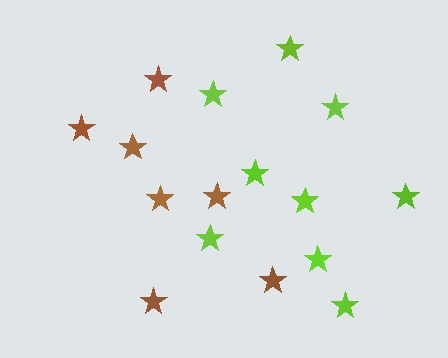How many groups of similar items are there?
There are 2 groups: one group of brown stars (7) and one group of lime stars (9).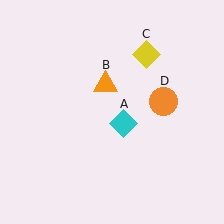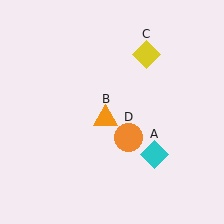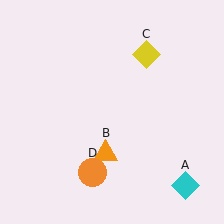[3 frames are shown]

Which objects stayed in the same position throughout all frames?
Yellow diamond (object C) remained stationary.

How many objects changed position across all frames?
3 objects changed position: cyan diamond (object A), orange triangle (object B), orange circle (object D).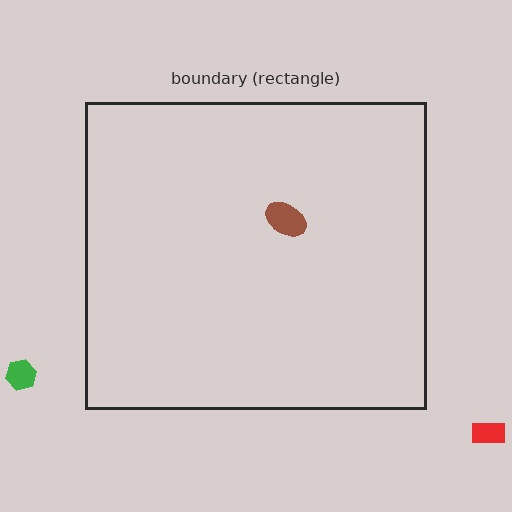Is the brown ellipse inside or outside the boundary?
Inside.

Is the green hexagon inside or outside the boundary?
Outside.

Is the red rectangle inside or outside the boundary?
Outside.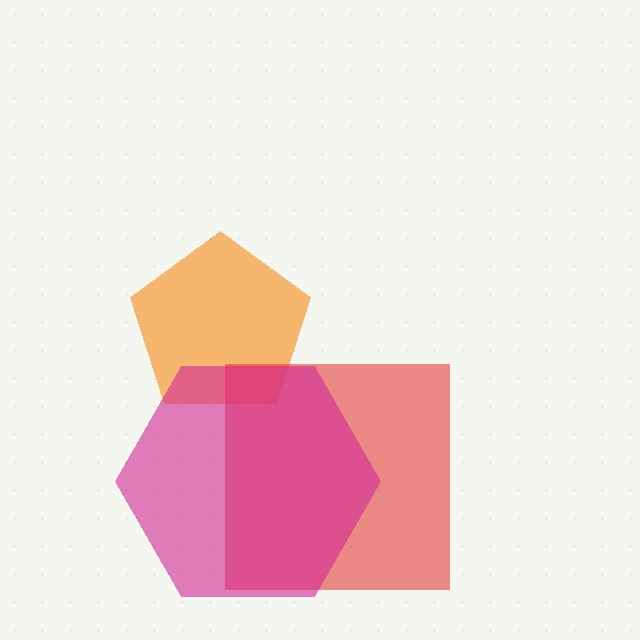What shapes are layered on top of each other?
The layered shapes are: an orange pentagon, a red square, a magenta hexagon.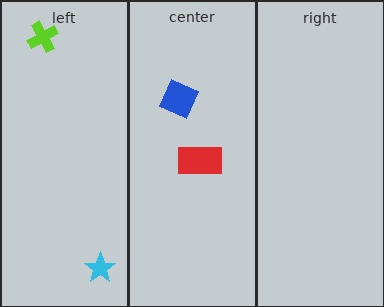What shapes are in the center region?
The blue square, the red rectangle.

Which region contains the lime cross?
The left region.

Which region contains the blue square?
The center region.